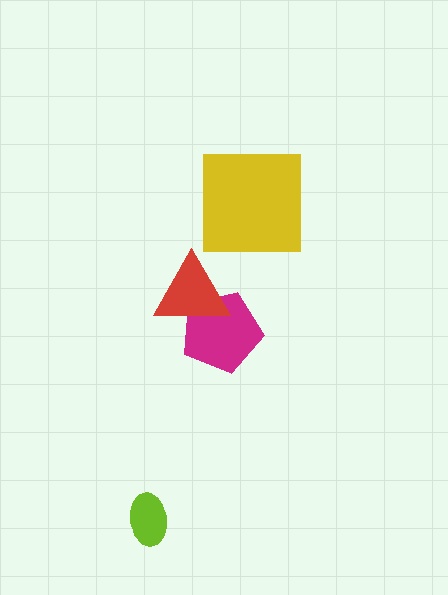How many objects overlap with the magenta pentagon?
1 object overlaps with the magenta pentagon.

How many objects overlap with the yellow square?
0 objects overlap with the yellow square.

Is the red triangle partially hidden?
No, no other shape covers it.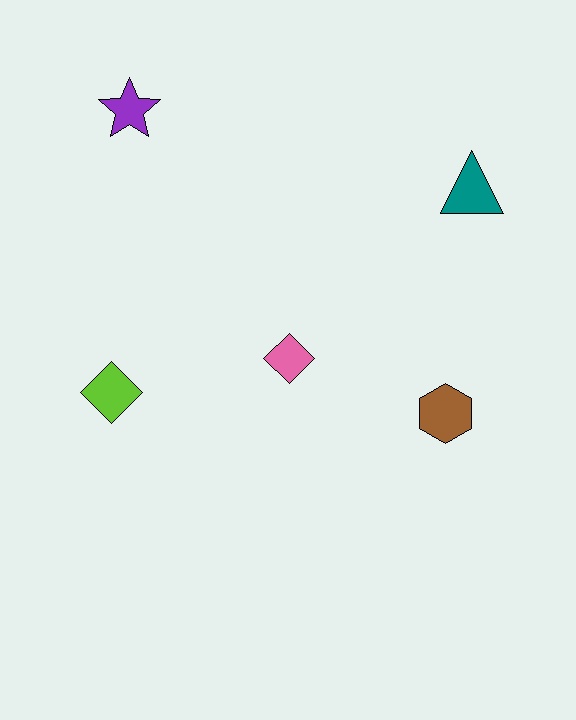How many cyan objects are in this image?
There are no cyan objects.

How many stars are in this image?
There is 1 star.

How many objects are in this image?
There are 5 objects.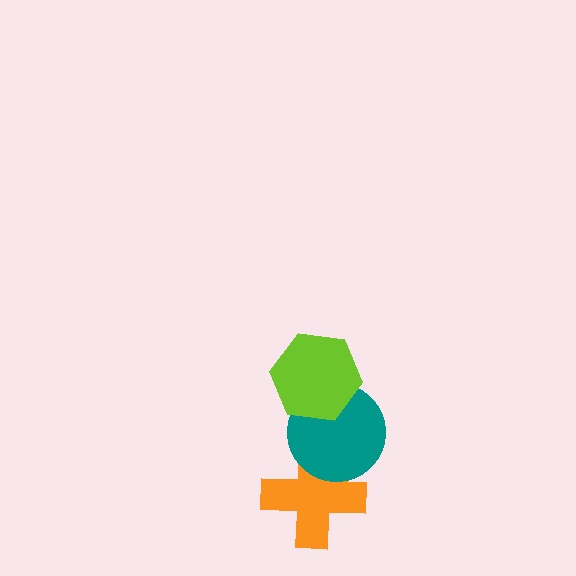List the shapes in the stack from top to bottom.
From top to bottom: the lime hexagon, the teal circle, the orange cross.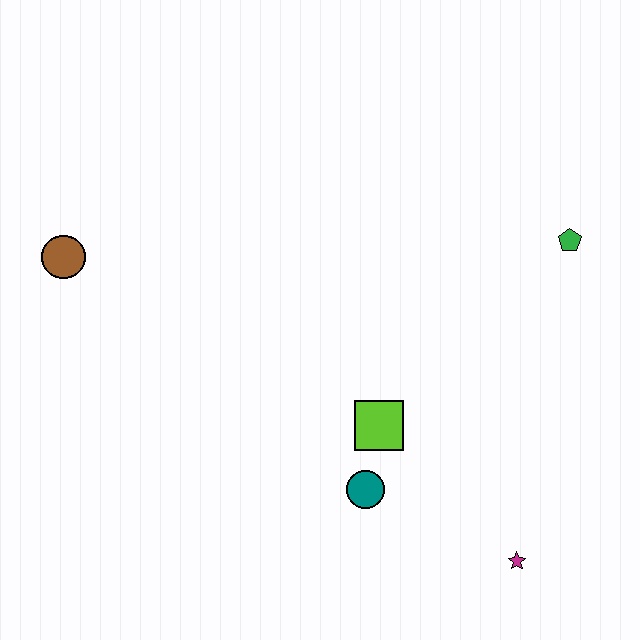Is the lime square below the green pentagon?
Yes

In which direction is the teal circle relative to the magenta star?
The teal circle is to the left of the magenta star.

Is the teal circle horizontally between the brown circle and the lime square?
Yes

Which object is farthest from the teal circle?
The brown circle is farthest from the teal circle.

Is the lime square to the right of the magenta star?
No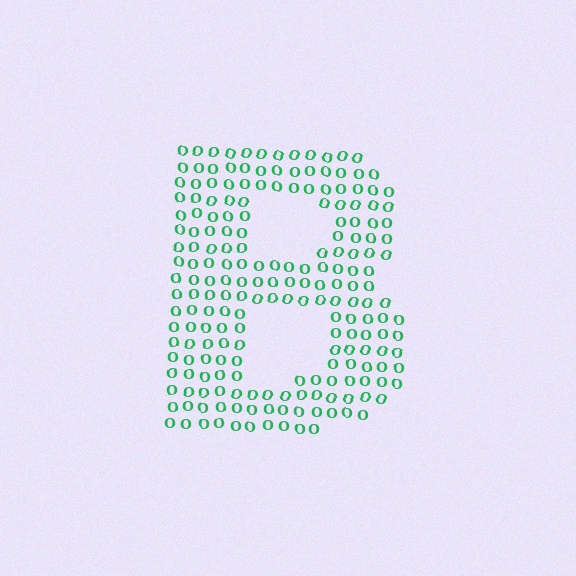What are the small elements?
The small elements are letter O's.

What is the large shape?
The large shape is the letter B.